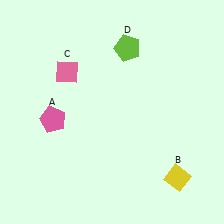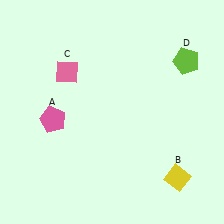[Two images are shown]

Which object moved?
The lime pentagon (D) moved right.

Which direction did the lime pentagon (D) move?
The lime pentagon (D) moved right.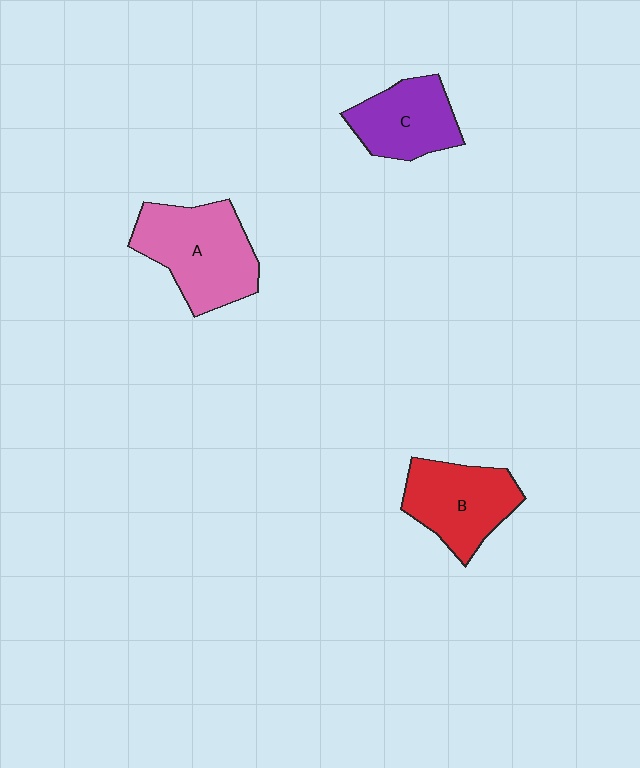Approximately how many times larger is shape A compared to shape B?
Approximately 1.2 times.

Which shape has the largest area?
Shape A (pink).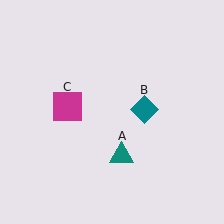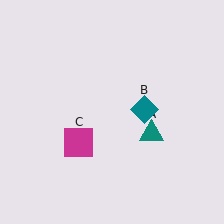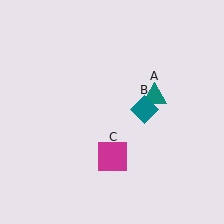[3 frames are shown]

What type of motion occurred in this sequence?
The teal triangle (object A), magenta square (object C) rotated counterclockwise around the center of the scene.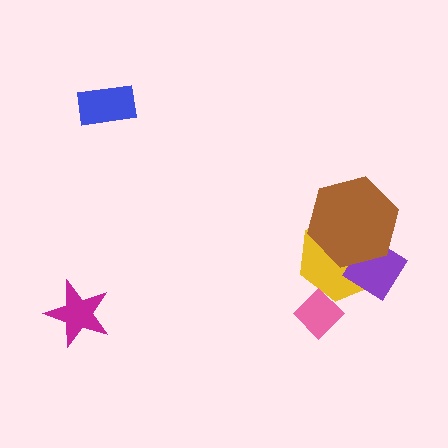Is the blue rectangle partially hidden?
No, no other shape covers it.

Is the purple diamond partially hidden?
Yes, it is partially covered by another shape.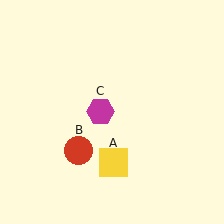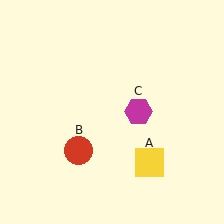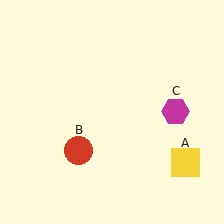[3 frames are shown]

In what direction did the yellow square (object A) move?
The yellow square (object A) moved right.